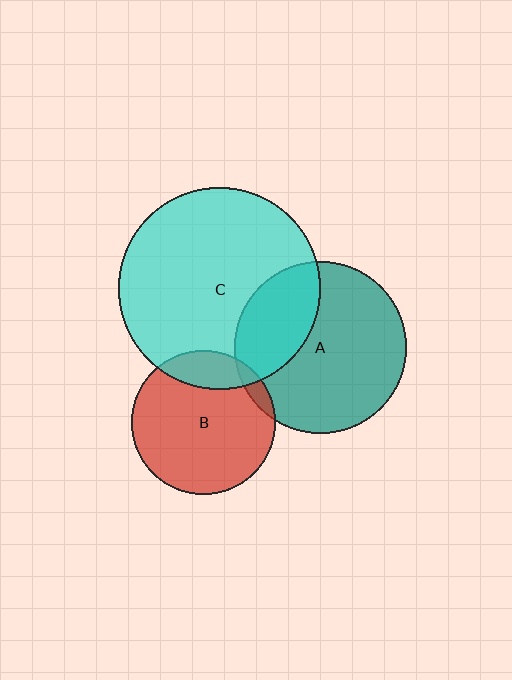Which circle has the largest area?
Circle C (cyan).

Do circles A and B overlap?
Yes.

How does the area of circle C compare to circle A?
Approximately 1.4 times.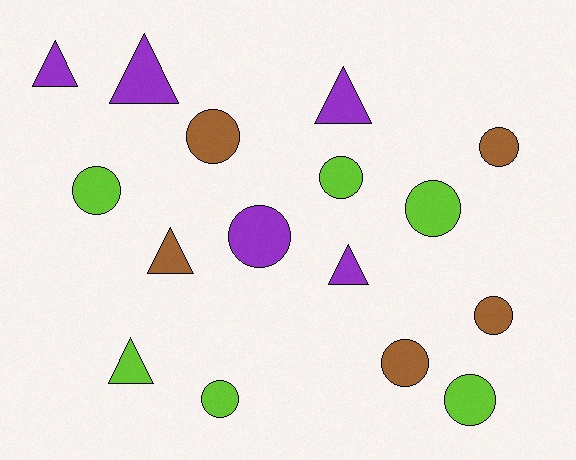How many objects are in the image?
There are 16 objects.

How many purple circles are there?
There is 1 purple circle.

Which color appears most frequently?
Lime, with 6 objects.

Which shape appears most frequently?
Circle, with 10 objects.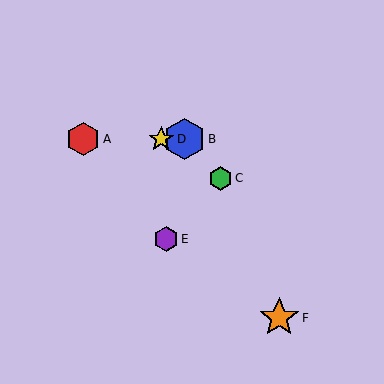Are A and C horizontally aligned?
No, A is at y≈139 and C is at y≈178.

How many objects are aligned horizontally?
3 objects (A, B, D) are aligned horizontally.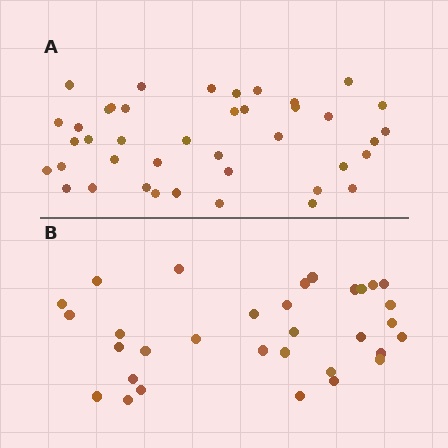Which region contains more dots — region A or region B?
Region A (the top region) has more dots.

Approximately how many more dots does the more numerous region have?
Region A has roughly 8 or so more dots than region B.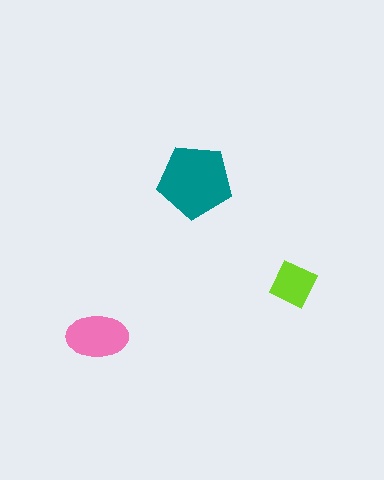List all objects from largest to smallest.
The teal pentagon, the pink ellipse, the lime diamond.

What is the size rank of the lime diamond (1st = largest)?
3rd.